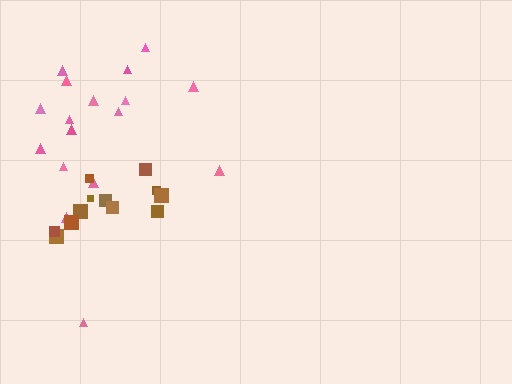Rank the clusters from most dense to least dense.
pink, brown.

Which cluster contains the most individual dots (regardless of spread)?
Pink (17).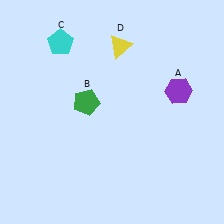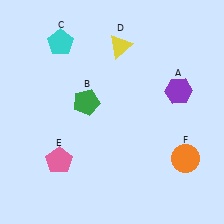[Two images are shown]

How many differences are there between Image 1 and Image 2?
There are 2 differences between the two images.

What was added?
A pink pentagon (E), an orange circle (F) were added in Image 2.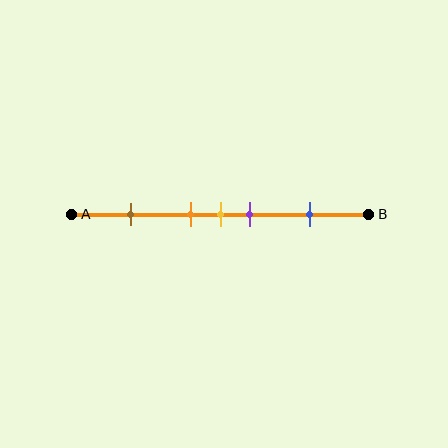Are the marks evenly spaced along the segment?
No, the marks are not evenly spaced.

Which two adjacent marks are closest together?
The orange and yellow marks are the closest adjacent pair.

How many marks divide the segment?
There are 5 marks dividing the segment.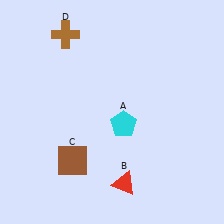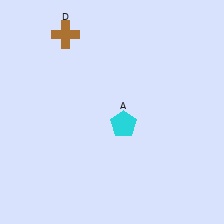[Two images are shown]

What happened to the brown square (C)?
The brown square (C) was removed in Image 2. It was in the bottom-left area of Image 1.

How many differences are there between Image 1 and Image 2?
There are 2 differences between the two images.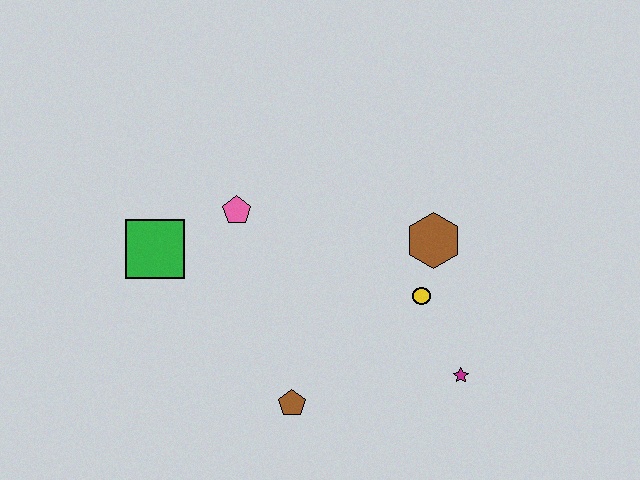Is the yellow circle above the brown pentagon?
Yes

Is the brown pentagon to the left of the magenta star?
Yes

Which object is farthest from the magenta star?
The green square is farthest from the magenta star.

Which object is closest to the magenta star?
The yellow circle is closest to the magenta star.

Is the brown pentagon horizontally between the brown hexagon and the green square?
Yes